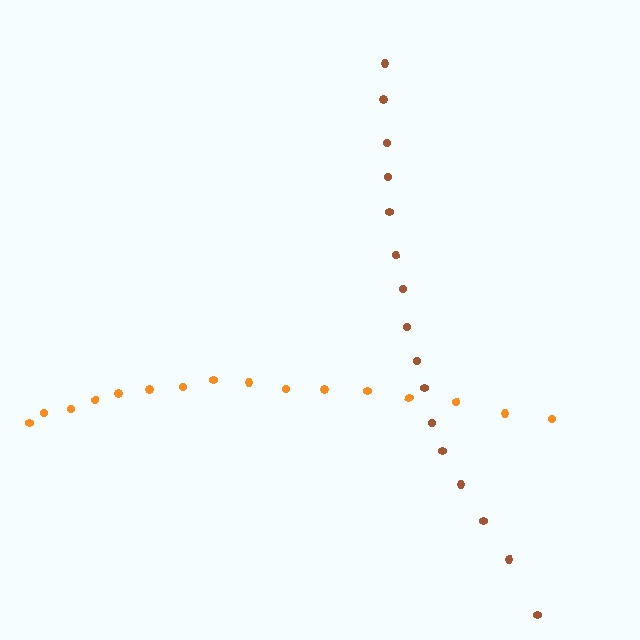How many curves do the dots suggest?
There are 2 distinct paths.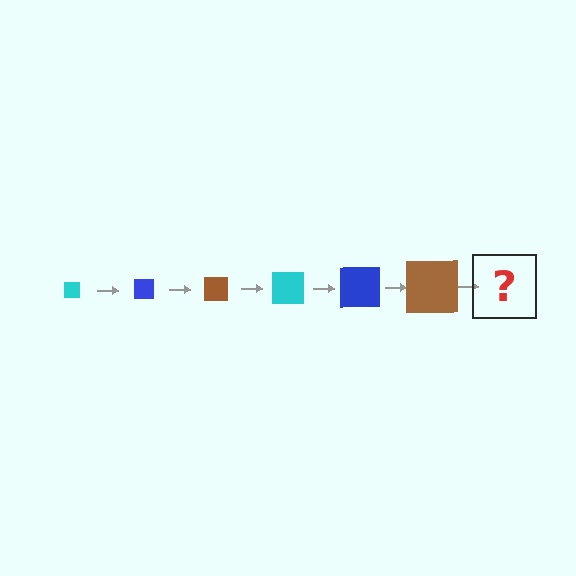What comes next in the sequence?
The next element should be a cyan square, larger than the previous one.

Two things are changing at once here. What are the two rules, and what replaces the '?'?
The two rules are that the square grows larger each step and the color cycles through cyan, blue, and brown. The '?' should be a cyan square, larger than the previous one.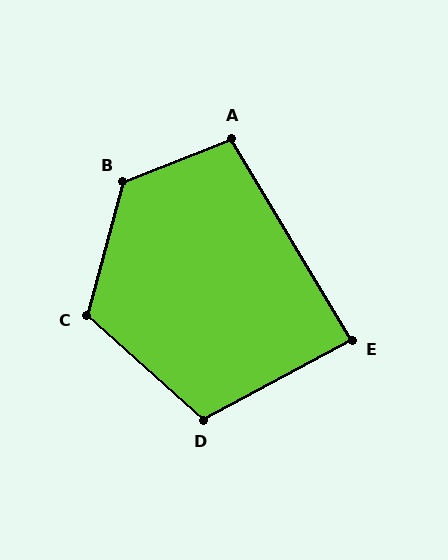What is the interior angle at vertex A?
Approximately 99 degrees (obtuse).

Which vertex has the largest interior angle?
B, at approximately 126 degrees.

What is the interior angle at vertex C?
Approximately 117 degrees (obtuse).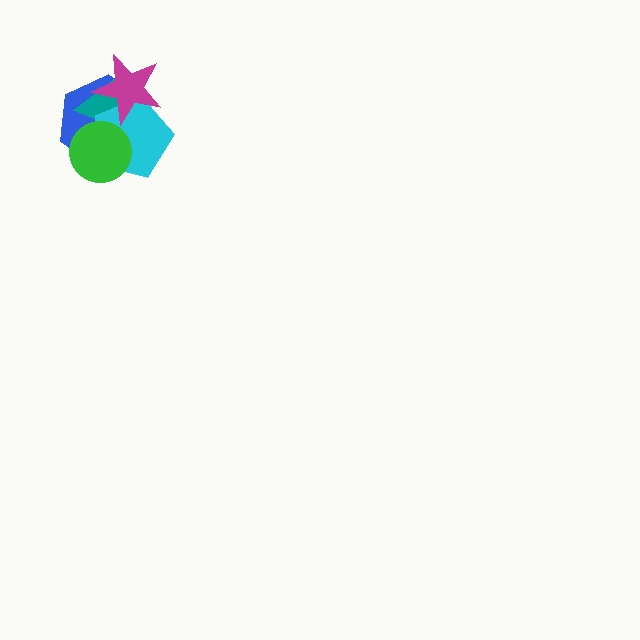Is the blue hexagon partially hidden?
Yes, it is partially covered by another shape.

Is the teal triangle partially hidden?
Yes, it is partially covered by another shape.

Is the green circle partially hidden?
No, no other shape covers it.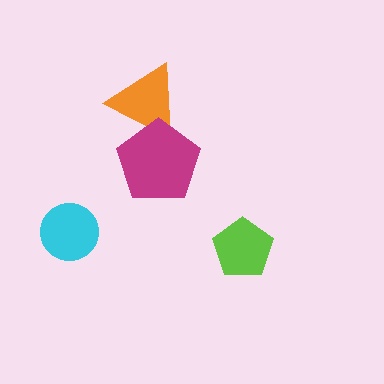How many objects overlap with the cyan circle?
0 objects overlap with the cyan circle.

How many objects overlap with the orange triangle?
1 object overlaps with the orange triangle.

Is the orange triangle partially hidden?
Yes, it is partially covered by another shape.